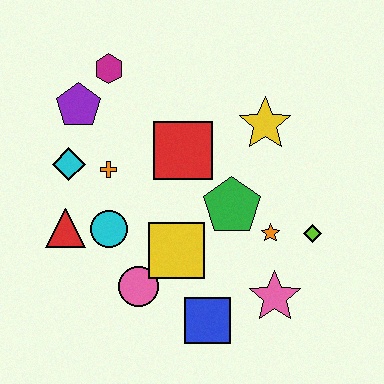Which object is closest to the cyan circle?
The red triangle is closest to the cyan circle.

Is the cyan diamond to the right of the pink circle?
No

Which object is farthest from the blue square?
The magenta hexagon is farthest from the blue square.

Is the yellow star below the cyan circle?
No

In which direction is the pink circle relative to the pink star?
The pink circle is to the left of the pink star.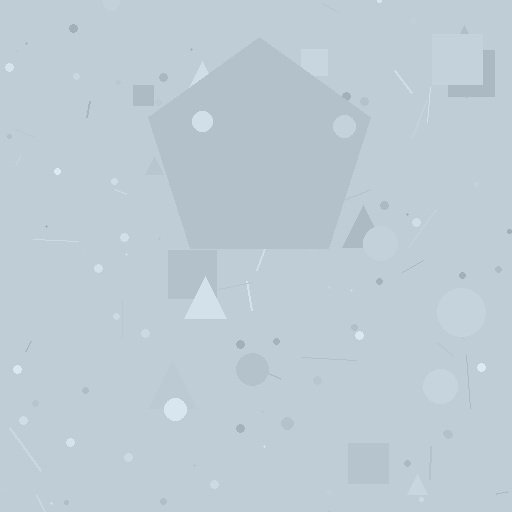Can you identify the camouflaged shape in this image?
The camouflaged shape is a pentagon.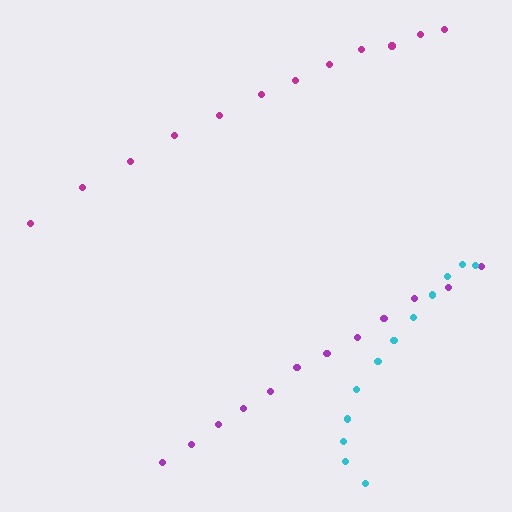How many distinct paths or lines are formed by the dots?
There are 3 distinct paths.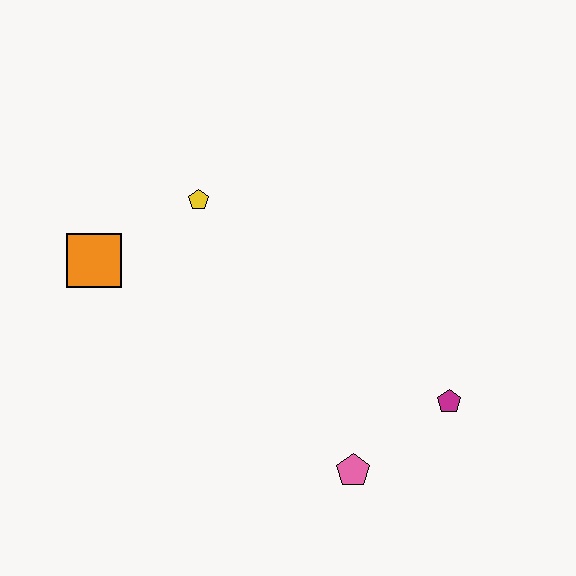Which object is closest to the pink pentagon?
The magenta pentagon is closest to the pink pentagon.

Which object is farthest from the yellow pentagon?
The magenta pentagon is farthest from the yellow pentagon.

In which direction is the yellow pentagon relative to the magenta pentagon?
The yellow pentagon is to the left of the magenta pentagon.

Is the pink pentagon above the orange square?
No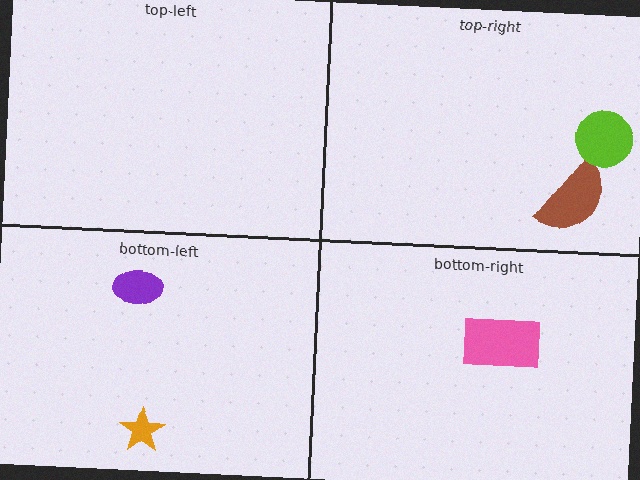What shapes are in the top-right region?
The brown semicircle, the lime circle.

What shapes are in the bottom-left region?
The orange star, the purple ellipse.